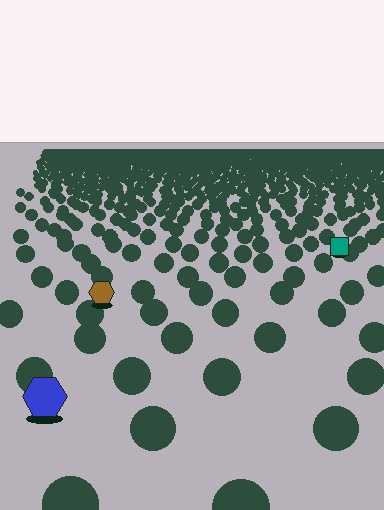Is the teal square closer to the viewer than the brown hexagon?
No. The brown hexagon is closer — you can tell from the texture gradient: the ground texture is coarser near it.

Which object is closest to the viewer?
The blue hexagon is closest. The texture marks near it are larger and more spread out.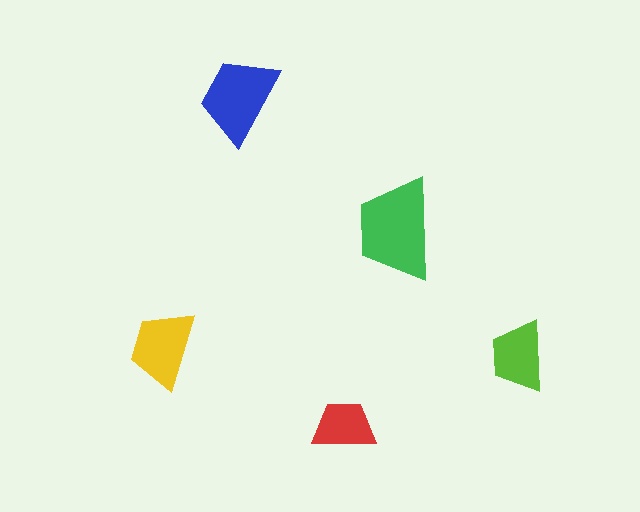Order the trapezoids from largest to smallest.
the green one, the blue one, the yellow one, the lime one, the red one.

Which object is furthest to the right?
The lime trapezoid is rightmost.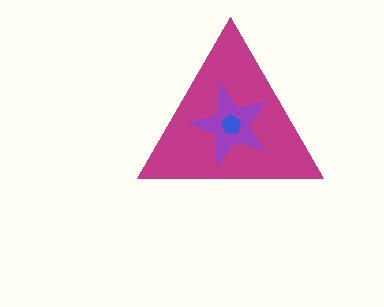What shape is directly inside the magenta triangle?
The purple star.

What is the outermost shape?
The magenta triangle.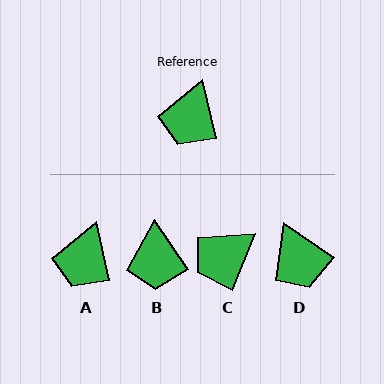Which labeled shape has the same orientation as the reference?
A.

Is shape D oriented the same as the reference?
No, it is off by about 43 degrees.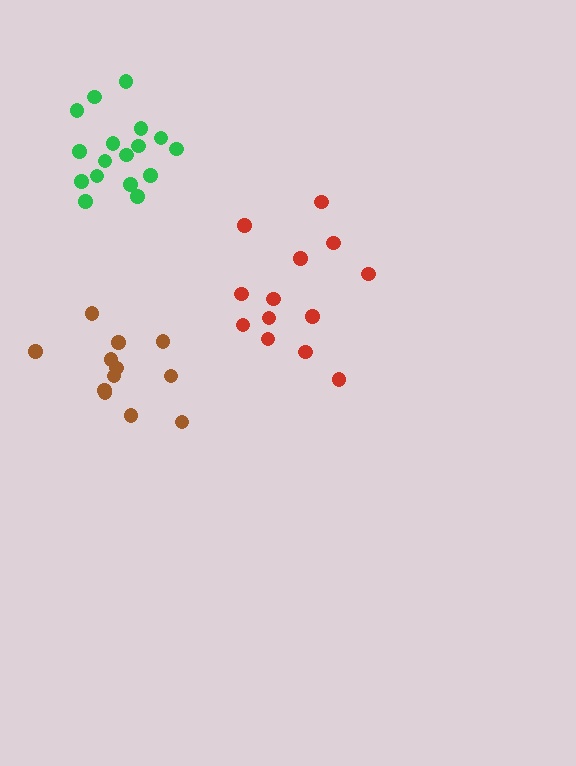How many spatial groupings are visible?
There are 3 spatial groupings.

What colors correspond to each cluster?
The clusters are colored: green, red, brown.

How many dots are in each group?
Group 1: 17 dots, Group 2: 13 dots, Group 3: 12 dots (42 total).